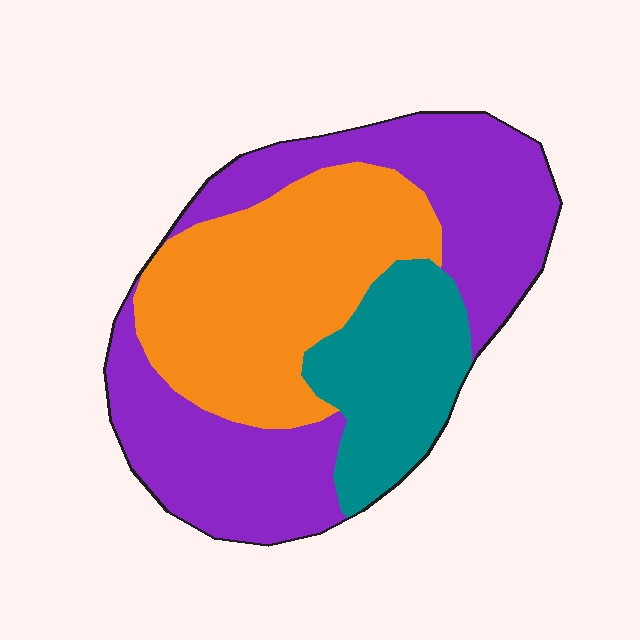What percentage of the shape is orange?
Orange covers about 35% of the shape.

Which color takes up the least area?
Teal, at roughly 20%.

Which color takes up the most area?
Purple, at roughly 45%.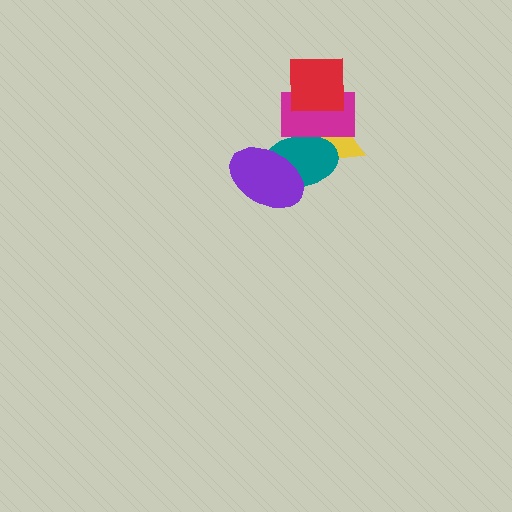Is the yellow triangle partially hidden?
Yes, it is partially covered by another shape.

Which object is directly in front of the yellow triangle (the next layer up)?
The teal ellipse is directly in front of the yellow triangle.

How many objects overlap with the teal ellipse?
3 objects overlap with the teal ellipse.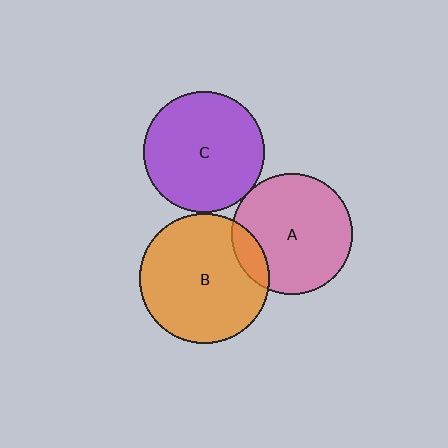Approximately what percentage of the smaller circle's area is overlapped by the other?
Approximately 15%.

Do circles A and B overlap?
Yes.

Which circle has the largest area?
Circle B (orange).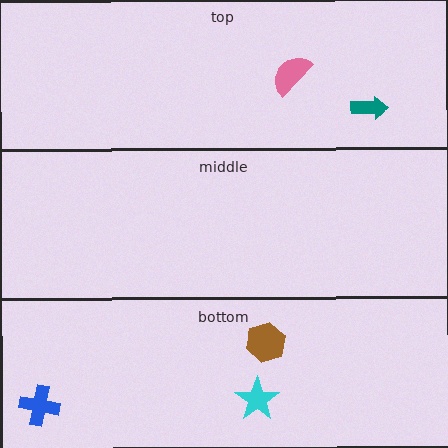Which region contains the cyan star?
The bottom region.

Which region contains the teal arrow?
The top region.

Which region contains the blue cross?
The bottom region.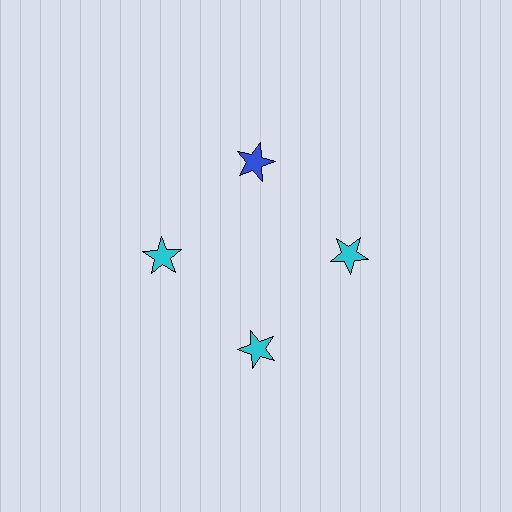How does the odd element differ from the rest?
It has a different color: blue instead of cyan.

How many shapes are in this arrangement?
There are 4 shapes arranged in a ring pattern.